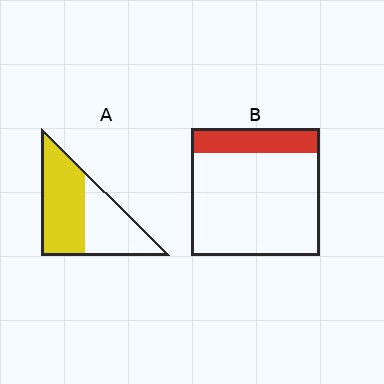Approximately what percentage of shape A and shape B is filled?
A is approximately 55% and B is approximately 20%.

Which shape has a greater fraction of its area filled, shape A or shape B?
Shape A.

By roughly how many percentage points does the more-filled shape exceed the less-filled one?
By roughly 35 percentage points (A over B).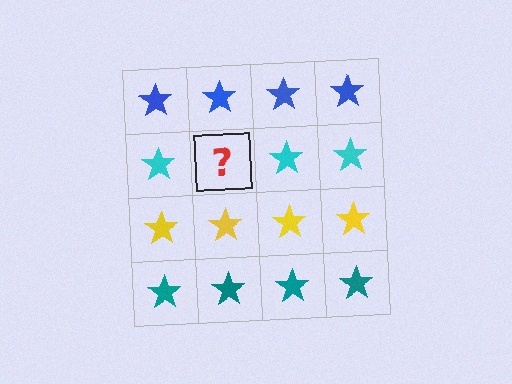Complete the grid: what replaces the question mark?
The question mark should be replaced with a cyan star.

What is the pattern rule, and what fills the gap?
The rule is that each row has a consistent color. The gap should be filled with a cyan star.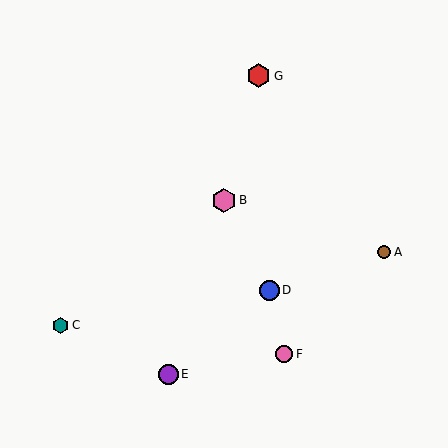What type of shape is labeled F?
Shape F is a pink circle.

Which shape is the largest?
The pink hexagon (labeled B) is the largest.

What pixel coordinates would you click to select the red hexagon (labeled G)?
Click at (259, 76) to select the red hexagon G.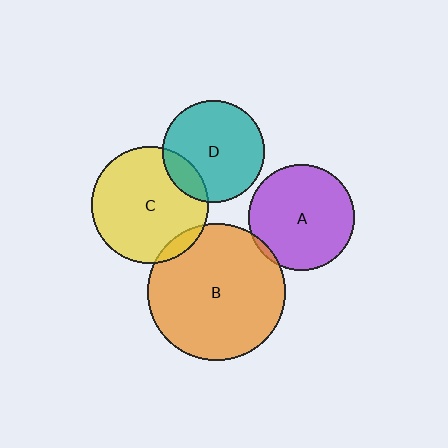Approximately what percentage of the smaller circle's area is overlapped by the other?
Approximately 5%.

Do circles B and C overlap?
Yes.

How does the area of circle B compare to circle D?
Approximately 1.8 times.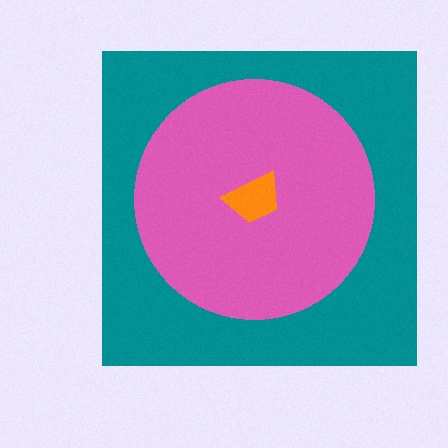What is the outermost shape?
The teal square.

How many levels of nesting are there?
3.